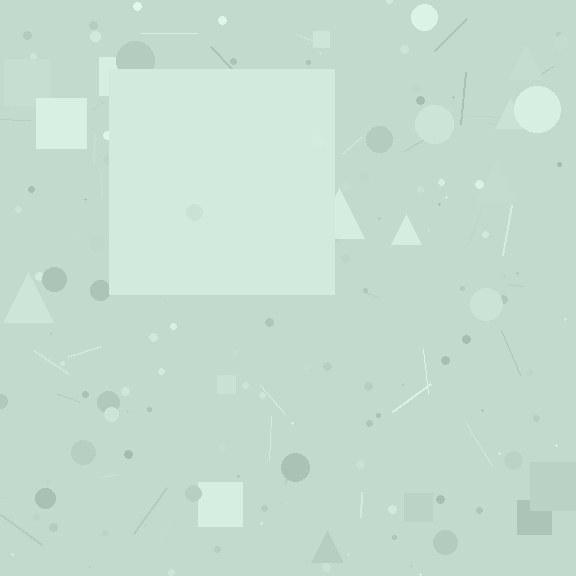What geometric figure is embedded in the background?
A square is embedded in the background.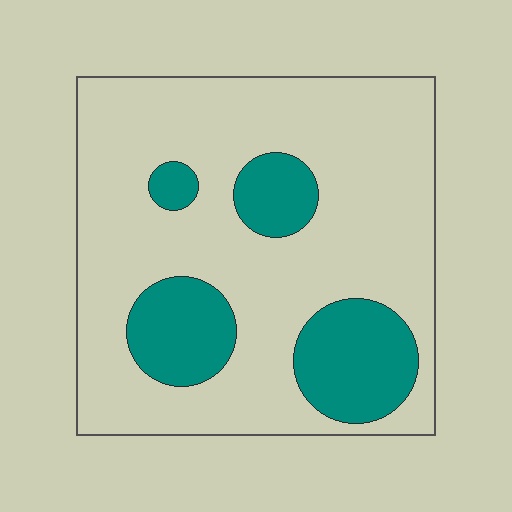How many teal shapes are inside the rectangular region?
4.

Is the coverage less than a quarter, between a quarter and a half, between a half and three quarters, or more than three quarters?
Less than a quarter.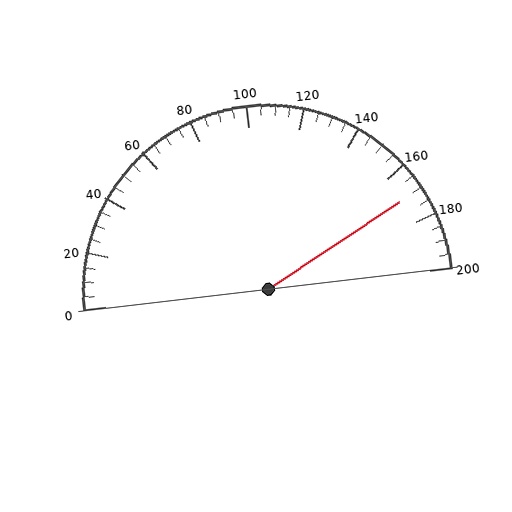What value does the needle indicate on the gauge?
The needle indicates approximately 170.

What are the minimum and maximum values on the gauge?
The gauge ranges from 0 to 200.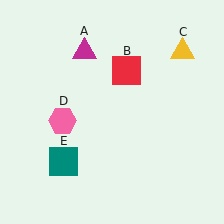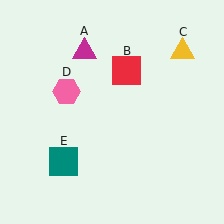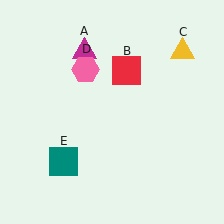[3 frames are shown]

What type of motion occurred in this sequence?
The pink hexagon (object D) rotated clockwise around the center of the scene.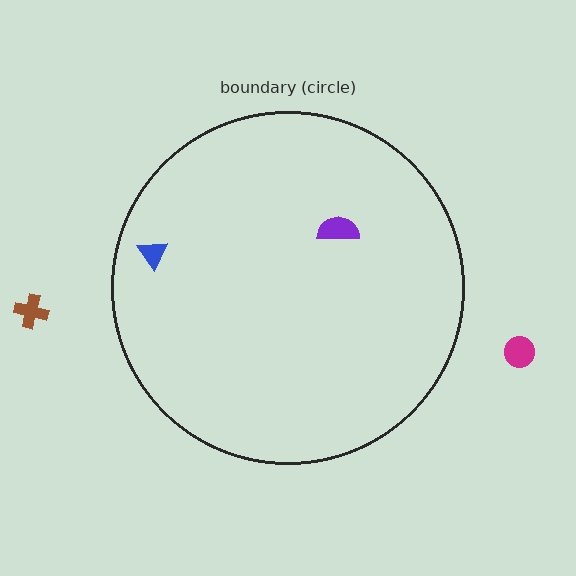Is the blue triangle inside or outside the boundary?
Inside.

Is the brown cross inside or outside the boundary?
Outside.